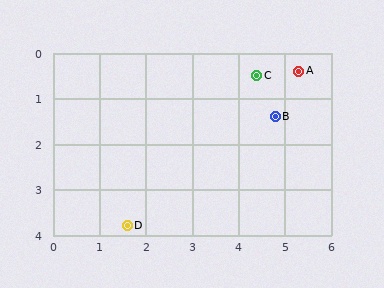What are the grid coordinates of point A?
Point A is at approximately (5.3, 0.4).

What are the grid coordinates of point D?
Point D is at approximately (1.6, 3.8).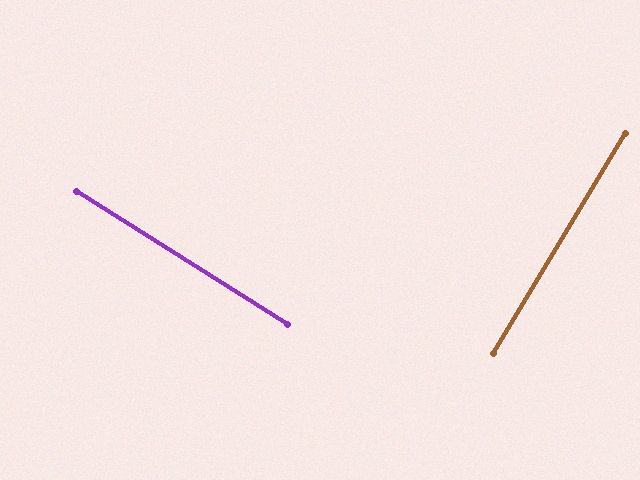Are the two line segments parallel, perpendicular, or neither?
Perpendicular — they meet at approximately 89°.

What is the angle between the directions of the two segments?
Approximately 89 degrees.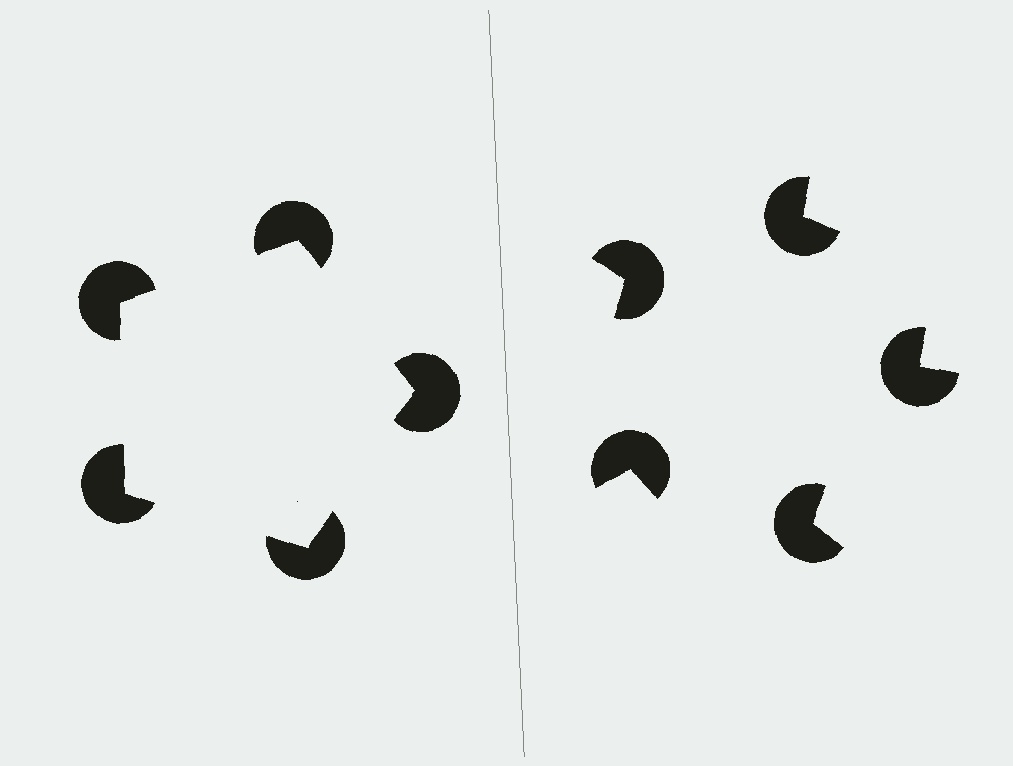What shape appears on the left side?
An illusory pentagon.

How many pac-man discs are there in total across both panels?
10 — 5 on each side.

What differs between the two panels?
The pac-man discs are positioned identically on both sides; only the wedge orientations differ. On the left they align to a pentagon; on the right they are misaligned.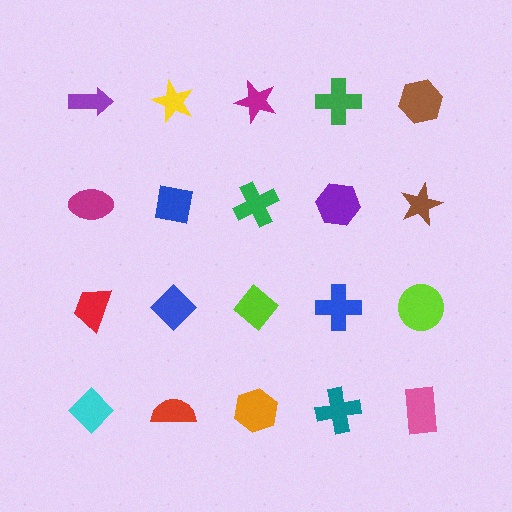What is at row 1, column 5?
A brown hexagon.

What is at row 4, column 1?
A cyan diamond.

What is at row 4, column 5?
A pink rectangle.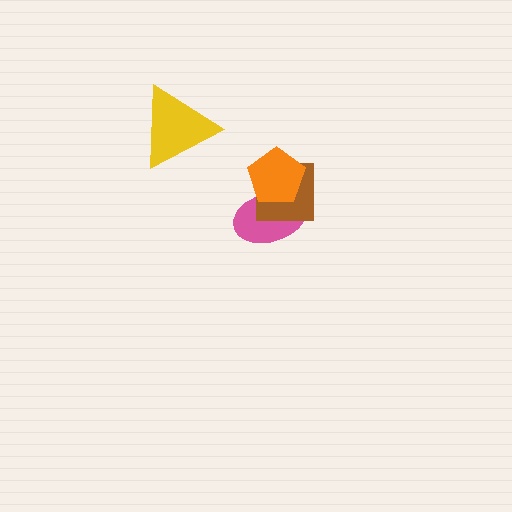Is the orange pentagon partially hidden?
No, no other shape covers it.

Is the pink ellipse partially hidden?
Yes, it is partially covered by another shape.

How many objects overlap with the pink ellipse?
2 objects overlap with the pink ellipse.